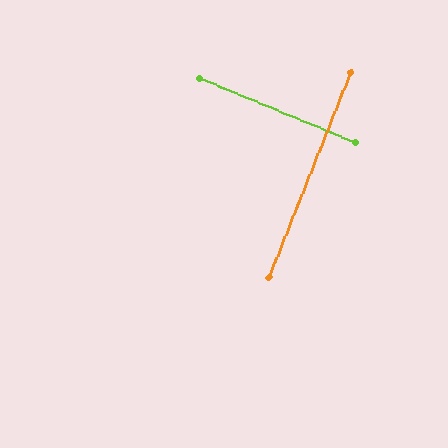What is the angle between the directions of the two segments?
Approximately 89 degrees.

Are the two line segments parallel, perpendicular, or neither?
Perpendicular — they meet at approximately 89°.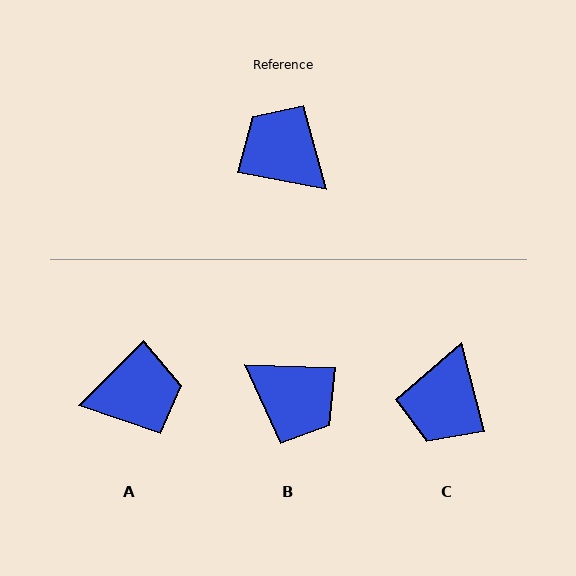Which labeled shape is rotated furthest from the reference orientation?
B, about 171 degrees away.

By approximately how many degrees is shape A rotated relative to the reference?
Approximately 124 degrees clockwise.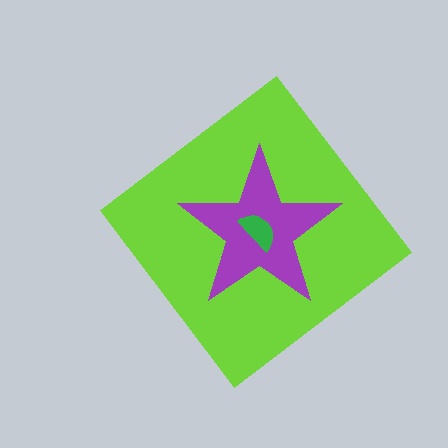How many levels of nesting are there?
3.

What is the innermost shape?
The green semicircle.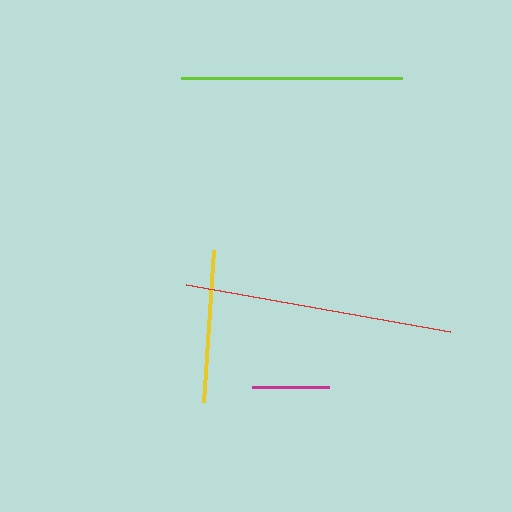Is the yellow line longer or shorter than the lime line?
The lime line is longer than the yellow line.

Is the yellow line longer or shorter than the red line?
The red line is longer than the yellow line.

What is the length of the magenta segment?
The magenta segment is approximately 77 pixels long.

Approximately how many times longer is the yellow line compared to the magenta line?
The yellow line is approximately 2.0 times the length of the magenta line.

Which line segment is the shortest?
The magenta line is the shortest at approximately 77 pixels.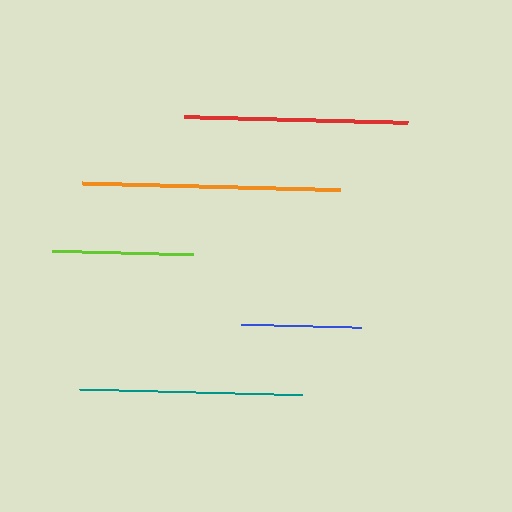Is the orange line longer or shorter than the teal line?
The orange line is longer than the teal line.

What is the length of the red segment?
The red segment is approximately 224 pixels long.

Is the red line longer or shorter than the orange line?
The orange line is longer than the red line.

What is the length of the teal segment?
The teal segment is approximately 223 pixels long.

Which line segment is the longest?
The orange line is the longest at approximately 258 pixels.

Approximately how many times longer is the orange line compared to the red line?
The orange line is approximately 1.2 times the length of the red line.